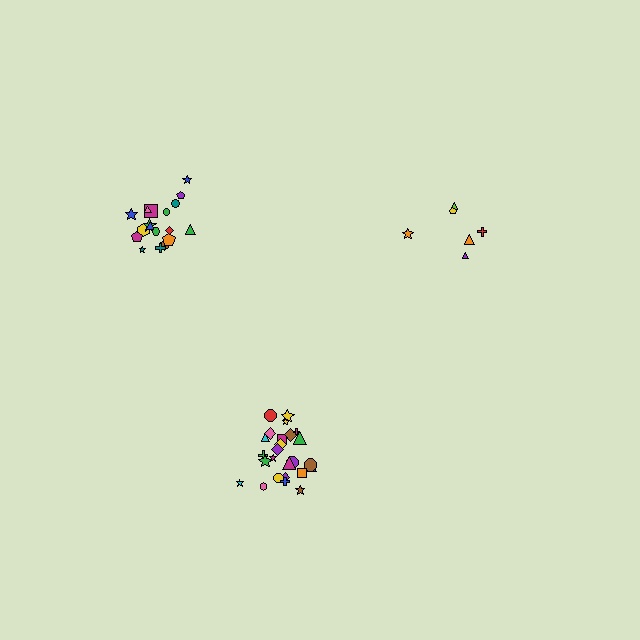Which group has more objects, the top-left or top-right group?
The top-left group.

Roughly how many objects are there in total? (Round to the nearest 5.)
Roughly 50 objects in total.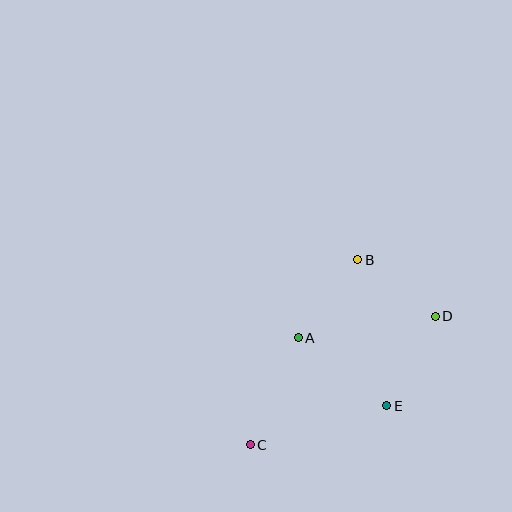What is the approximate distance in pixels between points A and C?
The distance between A and C is approximately 117 pixels.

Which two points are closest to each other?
Points B and D are closest to each other.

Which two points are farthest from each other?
Points C and D are farthest from each other.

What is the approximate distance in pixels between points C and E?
The distance between C and E is approximately 142 pixels.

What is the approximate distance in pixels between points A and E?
The distance between A and E is approximately 111 pixels.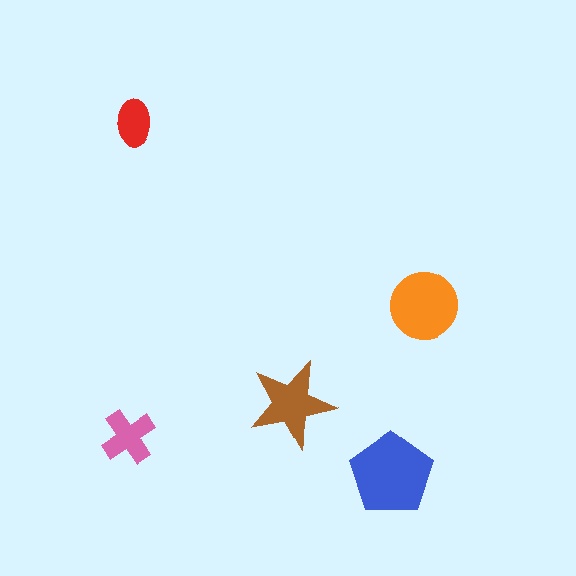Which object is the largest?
The blue pentagon.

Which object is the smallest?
The red ellipse.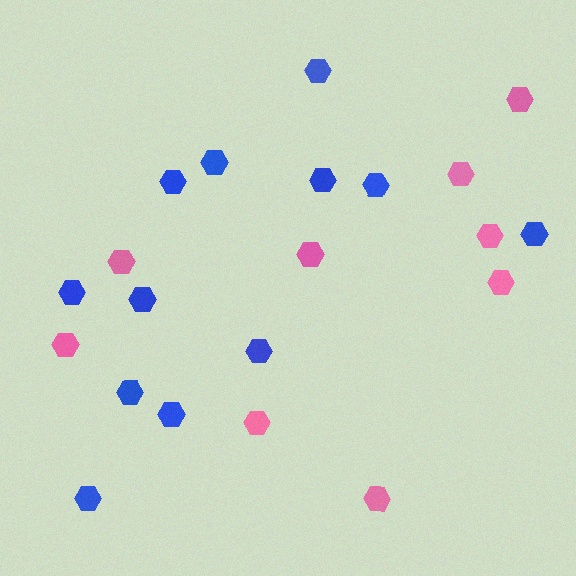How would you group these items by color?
There are 2 groups: one group of pink hexagons (9) and one group of blue hexagons (12).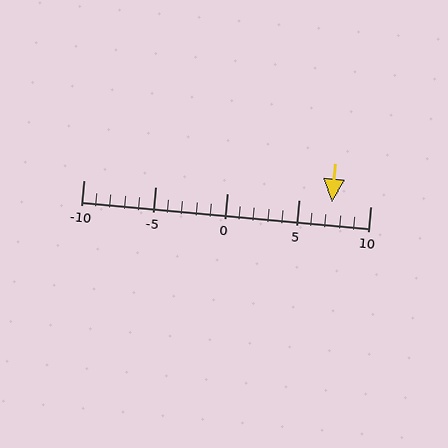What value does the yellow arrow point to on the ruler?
The yellow arrow points to approximately 7.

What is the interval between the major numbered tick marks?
The major tick marks are spaced 5 units apart.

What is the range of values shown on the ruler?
The ruler shows values from -10 to 10.